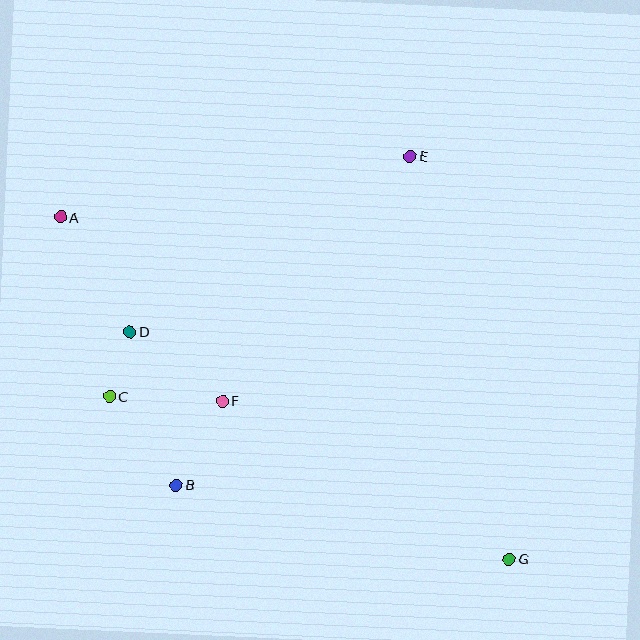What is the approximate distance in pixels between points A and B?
The distance between A and B is approximately 291 pixels.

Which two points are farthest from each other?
Points A and G are farthest from each other.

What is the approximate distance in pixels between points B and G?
The distance between B and G is approximately 341 pixels.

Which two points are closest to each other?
Points C and D are closest to each other.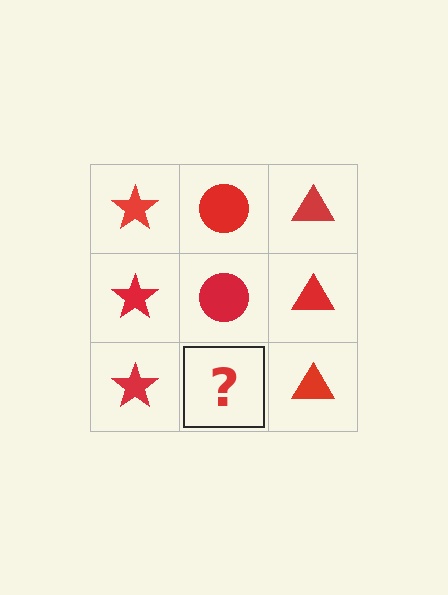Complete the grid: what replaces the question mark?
The question mark should be replaced with a red circle.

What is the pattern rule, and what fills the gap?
The rule is that each column has a consistent shape. The gap should be filled with a red circle.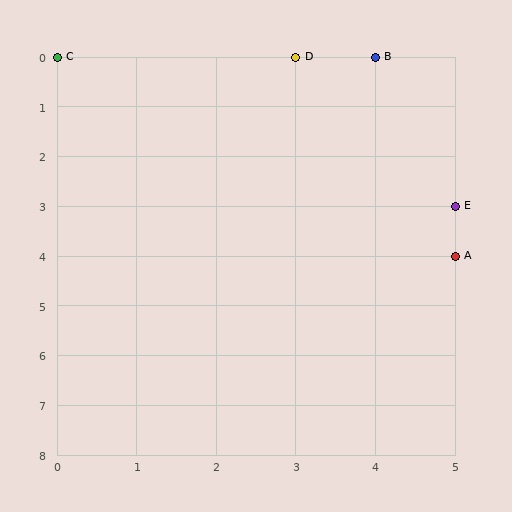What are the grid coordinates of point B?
Point B is at grid coordinates (4, 0).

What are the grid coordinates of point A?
Point A is at grid coordinates (5, 4).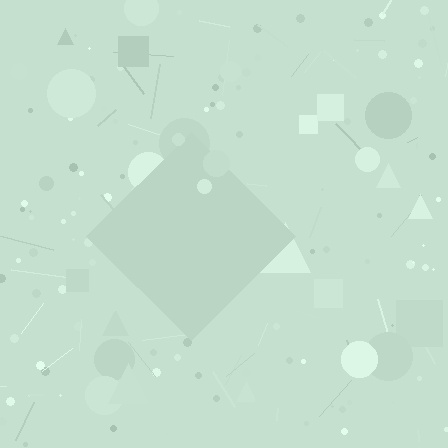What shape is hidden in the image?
A diamond is hidden in the image.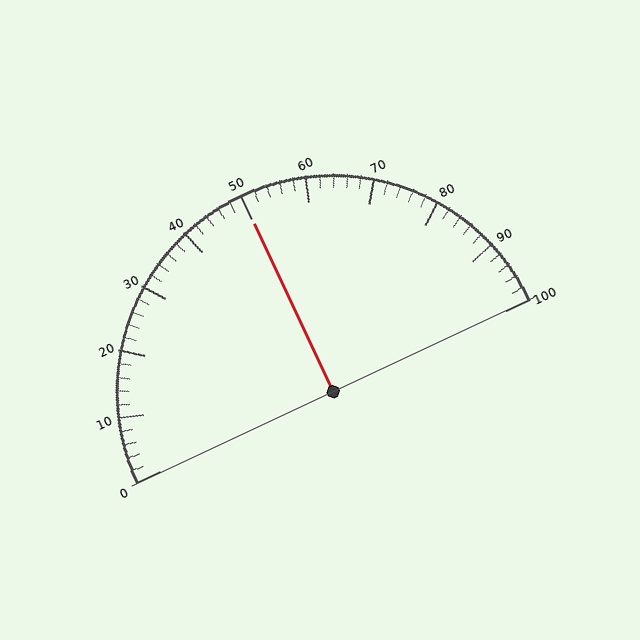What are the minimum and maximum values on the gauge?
The gauge ranges from 0 to 100.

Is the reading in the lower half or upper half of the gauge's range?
The reading is in the upper half of the range (0 to 100).